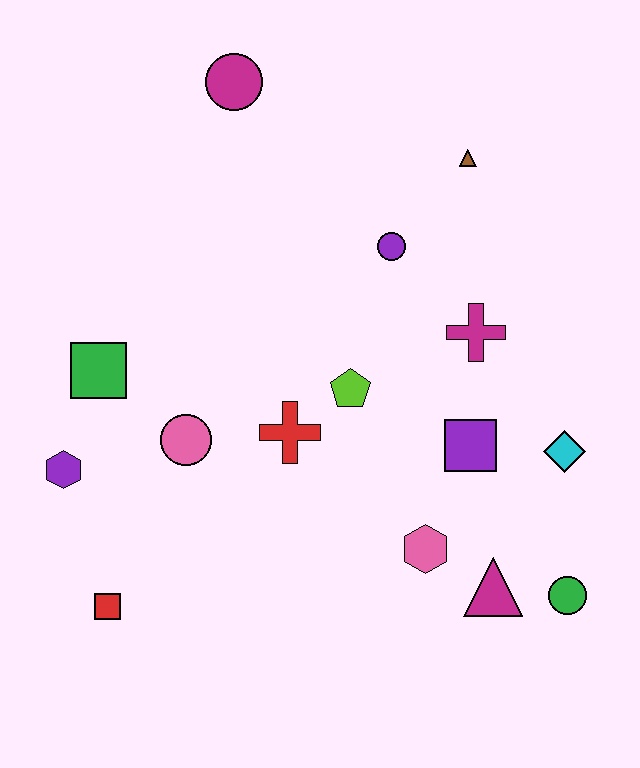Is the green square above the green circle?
Yes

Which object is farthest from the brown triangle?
The red square is farthest from the brown triangle.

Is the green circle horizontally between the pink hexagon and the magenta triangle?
No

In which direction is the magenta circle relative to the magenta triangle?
The magenta circle is above the magenta triangle.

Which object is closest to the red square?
The purple hexagon is closest to the red square.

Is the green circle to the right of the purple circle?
Yes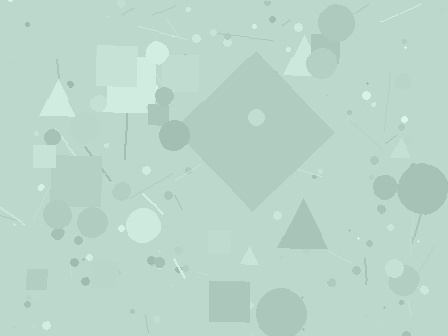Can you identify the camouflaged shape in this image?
The camouflaged shape is a diamond.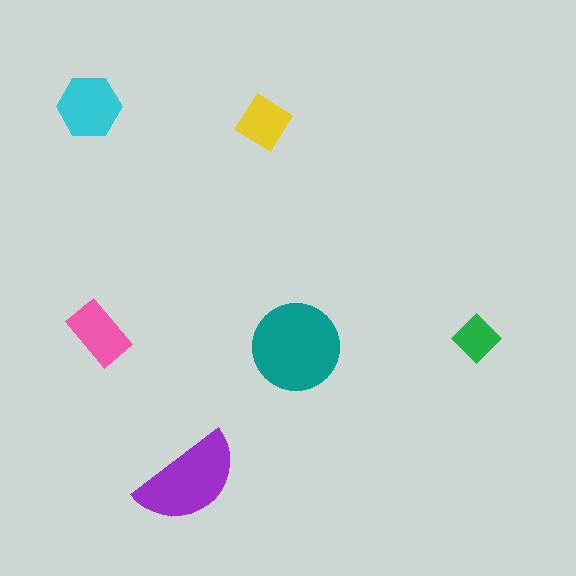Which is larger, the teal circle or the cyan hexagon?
The teal circle.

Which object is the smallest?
The green diamond.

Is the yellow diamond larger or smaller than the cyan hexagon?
Smaller.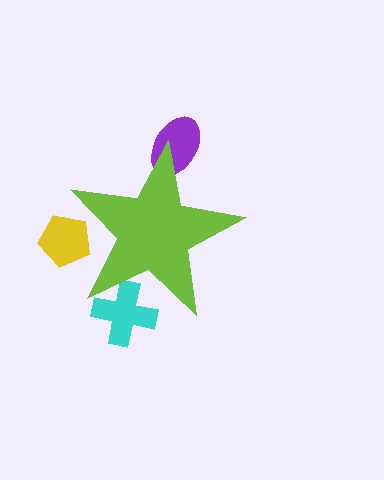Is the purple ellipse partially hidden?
Yes, the purple ellipse is partially hidden behind the lime star.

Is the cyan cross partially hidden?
Yes, the cyan cross is partially hidden behind the lime star.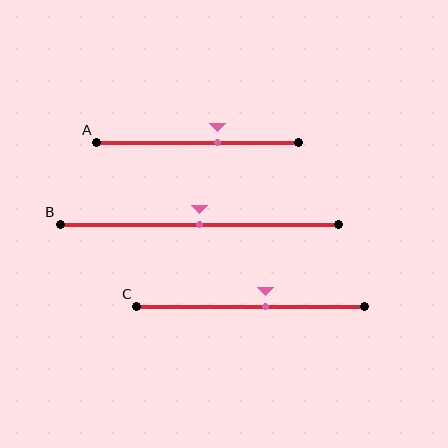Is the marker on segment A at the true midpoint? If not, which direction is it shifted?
No, the marker on segment A is shifted to the right by about 10% of the segment length.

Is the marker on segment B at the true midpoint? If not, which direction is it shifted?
Yes, the marker on segment B is at the true midpoint.